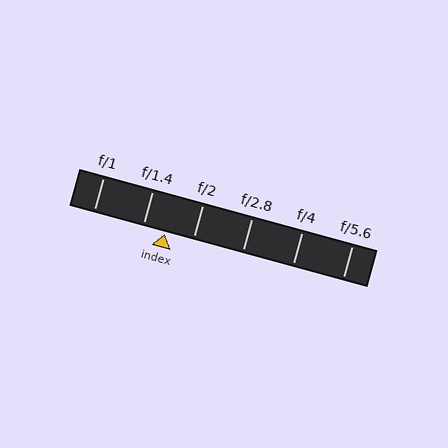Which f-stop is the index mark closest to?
The index mark is closest to f/1.4.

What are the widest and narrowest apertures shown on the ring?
The widest aperture shown is f/1 and the narrowest is f/5.6.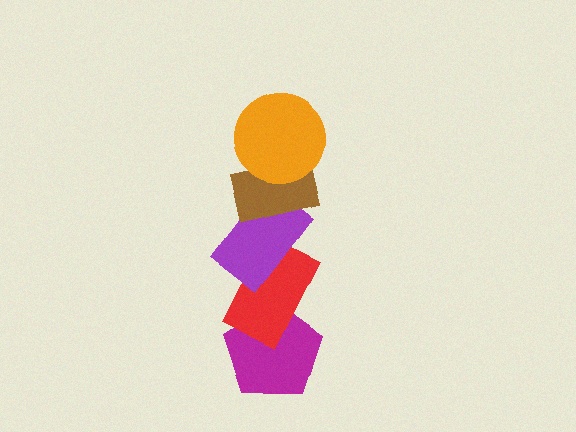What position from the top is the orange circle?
The orange circle is 1st from the top.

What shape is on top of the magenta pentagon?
The red rectangle is on top of the magenta pentagon.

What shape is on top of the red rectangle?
The purple rectangle is on top of the red rectangle.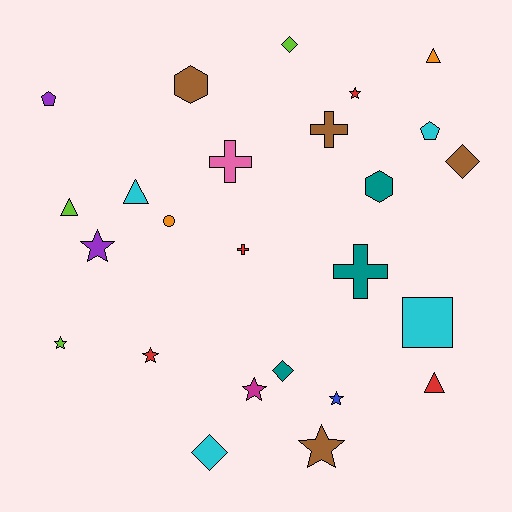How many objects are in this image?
There are 25 objects.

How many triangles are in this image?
There are 4 triangles.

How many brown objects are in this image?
There are 4 brown objects.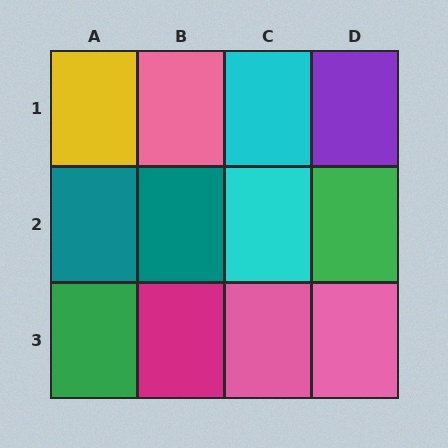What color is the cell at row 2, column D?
Green.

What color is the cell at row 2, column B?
Teal.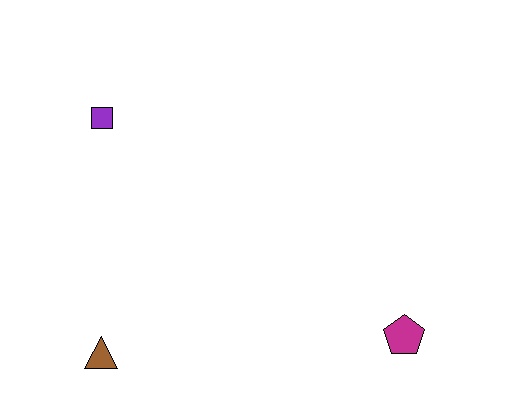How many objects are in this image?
There are 3 objects.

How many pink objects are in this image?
There are no pink objects.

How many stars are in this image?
There are no stars.